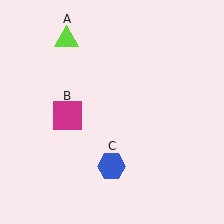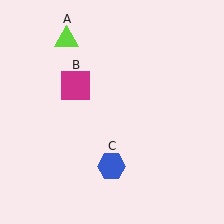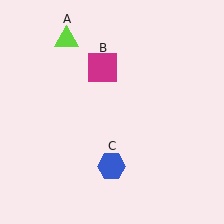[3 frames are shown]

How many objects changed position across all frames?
1 object changed position: magenta square (object B).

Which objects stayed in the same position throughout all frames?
Lime triangle (object A) and blue hexagon (object C) remained stationary.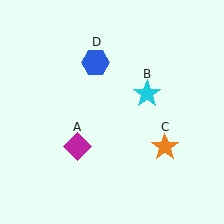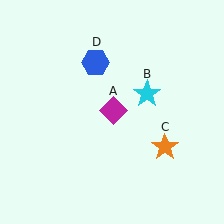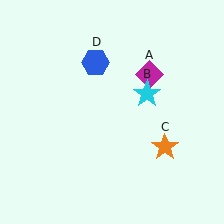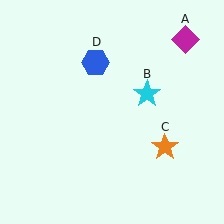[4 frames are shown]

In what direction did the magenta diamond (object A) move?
The magenta diamond (object A) moved up and to the right.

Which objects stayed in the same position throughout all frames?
Cyan star (object B) and orange star (object C) and blue hexagon (object D) remained stationary.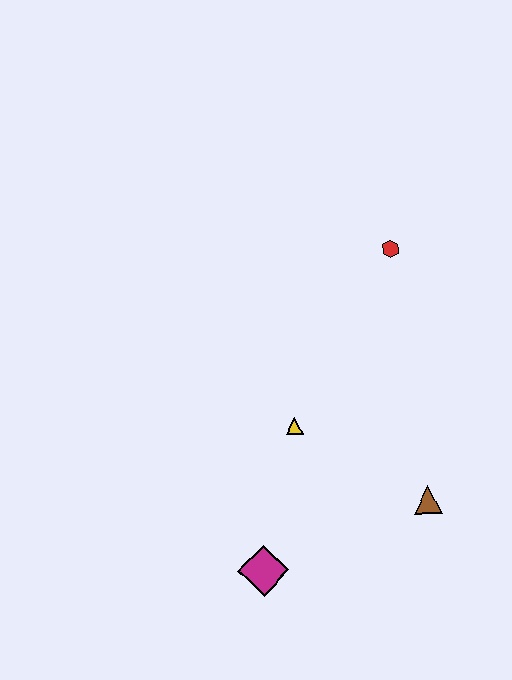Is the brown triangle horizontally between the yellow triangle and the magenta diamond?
No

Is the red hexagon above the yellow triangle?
Yes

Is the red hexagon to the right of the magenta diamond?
Yes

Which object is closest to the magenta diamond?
The yellow triangle is closest to the magenta diamond.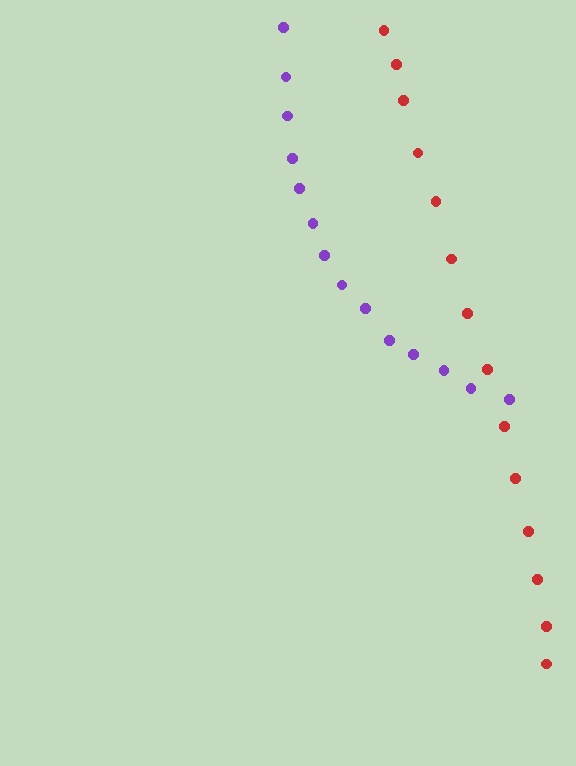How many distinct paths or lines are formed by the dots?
There are 2 distinct paths.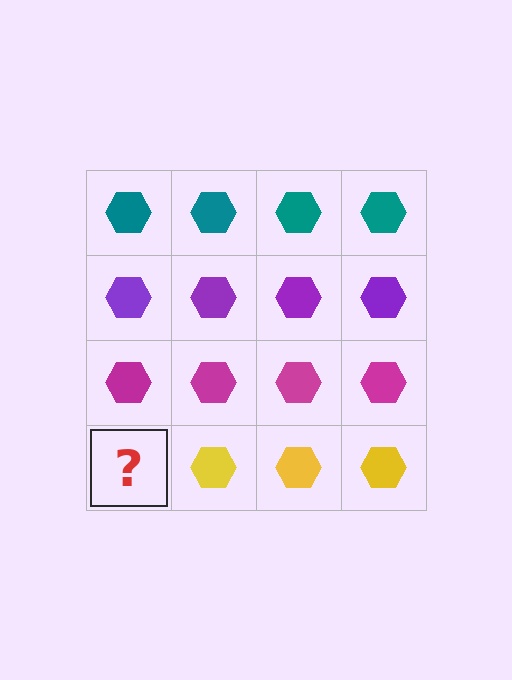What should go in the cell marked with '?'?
The missing cell should contain a yellow hexagon.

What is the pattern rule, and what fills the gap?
The rule is that each row has a consistent color. The gap should be filled with a yellow hexagon.